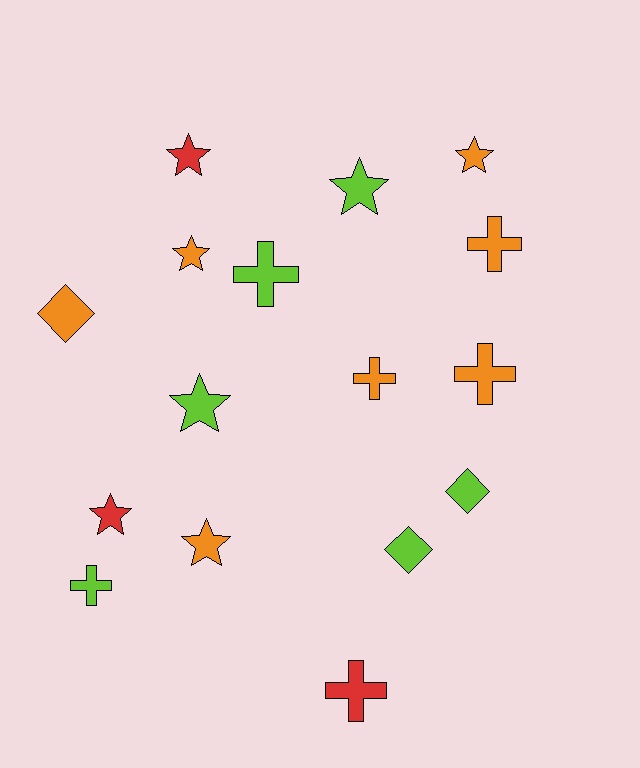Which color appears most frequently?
Orange, with 7 objects.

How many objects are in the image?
There are 16 objects.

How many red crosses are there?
There is 1 red cross.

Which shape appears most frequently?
Star, with 7 objects.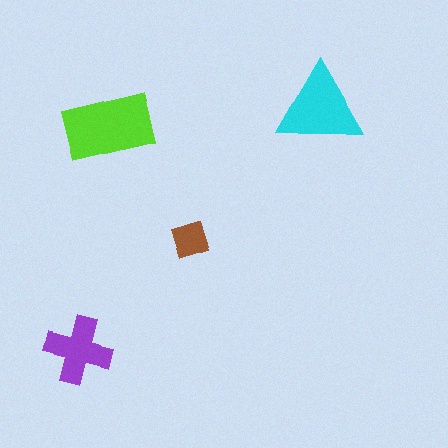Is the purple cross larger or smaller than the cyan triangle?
Smaller.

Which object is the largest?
The lime rectangle.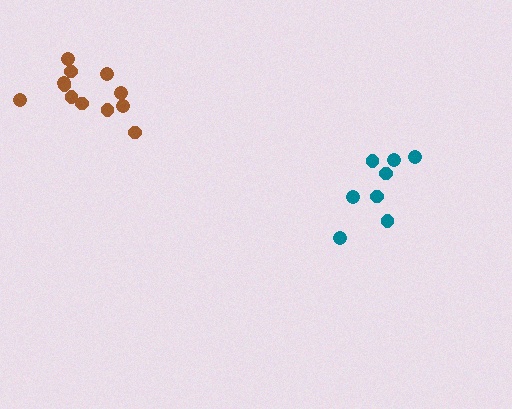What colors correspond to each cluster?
The clusters are colored: brown, teal.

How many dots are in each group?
Group 1: 12 dots, Group 2: 8 dots (20 total).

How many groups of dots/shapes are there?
There are 2 groups.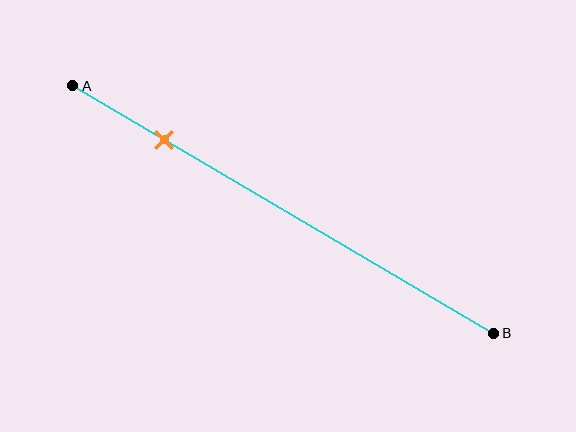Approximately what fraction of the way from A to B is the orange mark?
The orange mark is approximately 20% of the way from A to B.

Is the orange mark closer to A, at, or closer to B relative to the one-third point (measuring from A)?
The orange mark is closer to point A than the one-third point of segment AB.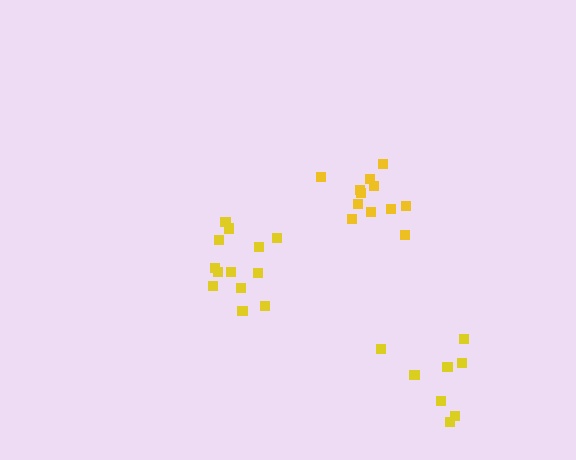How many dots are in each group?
Group 1: 12 dots, Group 2: 8 dots, Group 3: 13 dots (33 total).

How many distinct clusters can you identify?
There are 3 distinct clusters.